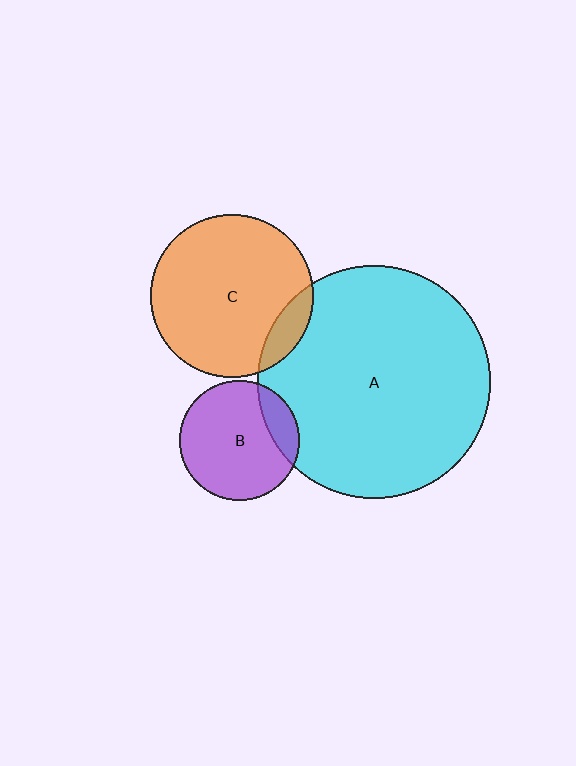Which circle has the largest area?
Circle A (cyan).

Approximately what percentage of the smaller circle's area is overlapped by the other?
Approximately 15%.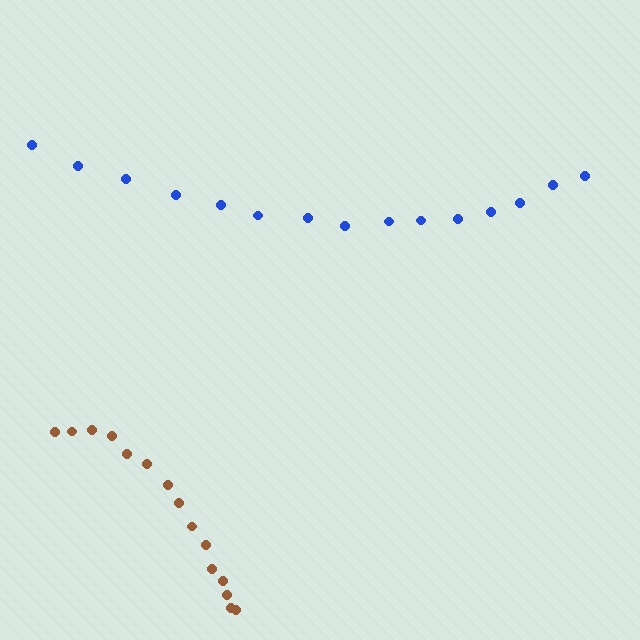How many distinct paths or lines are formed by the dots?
There are 2 distinct paths.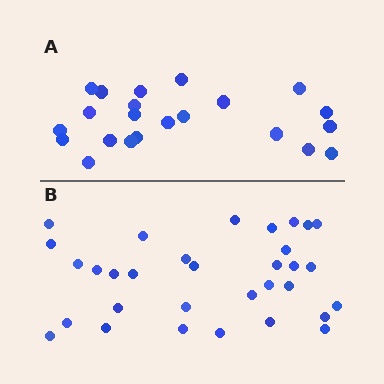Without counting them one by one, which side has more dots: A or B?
Region B (the bottom region) has more dots.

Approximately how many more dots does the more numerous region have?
Region B has roughly 10 or so more dots than region A.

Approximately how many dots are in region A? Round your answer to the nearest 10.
About 20 dots. (The exact count is 22, which rounds to 20.)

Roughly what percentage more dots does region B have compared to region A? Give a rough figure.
About 45% more.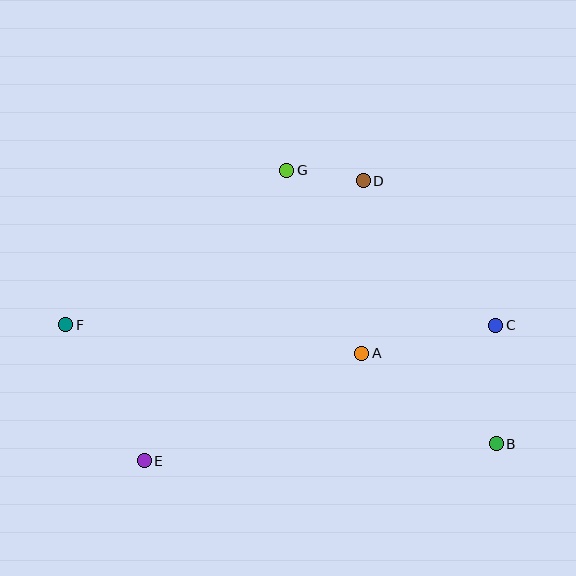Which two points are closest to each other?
Points D and G are closest to each other.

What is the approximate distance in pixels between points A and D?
The distance between A and D is approximately 173 pixels.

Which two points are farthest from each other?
Points B and F are farthest from each other.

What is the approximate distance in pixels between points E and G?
The distance between E and G is approximately 323 pixels.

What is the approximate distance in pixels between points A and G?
The distance between A and G is approximately 198 pixels.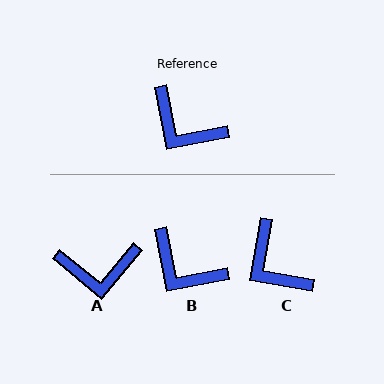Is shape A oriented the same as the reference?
No, it is off by about 40 degrees.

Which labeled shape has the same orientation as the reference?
B.